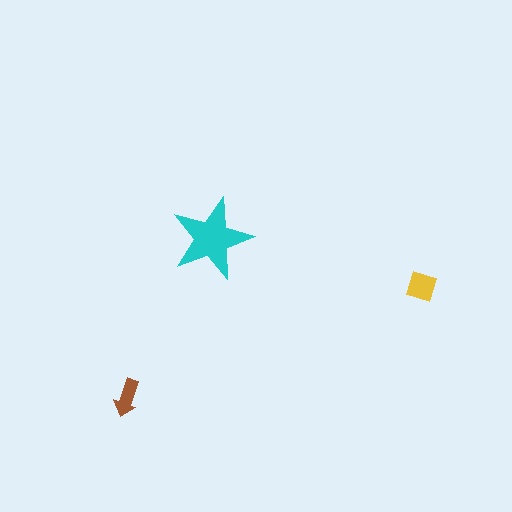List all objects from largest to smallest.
The cyan star, the yellow diamond, the brown arrow.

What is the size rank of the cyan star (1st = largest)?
1st.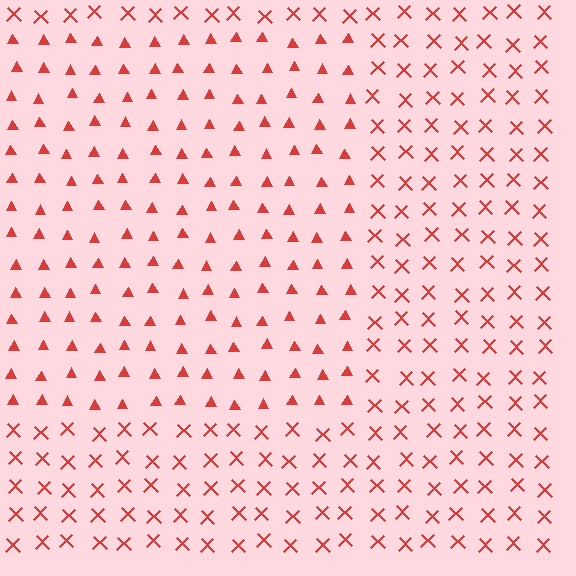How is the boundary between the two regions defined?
The boundary is defined by a change in element shape: triangles inside vs. X marks outside. All elements share the same color and spacing.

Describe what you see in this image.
The image is filled with small red elements arranged in a uniform grid. A rectangle-shaped region contains triangles, while the surrounding area contains X marks. The boundary is defined purely by the change in element shape.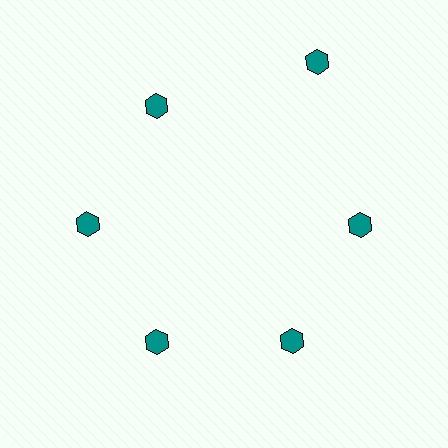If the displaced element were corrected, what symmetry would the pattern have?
It would have 6-fold rotational symmetry — the pattern would map onto itself every 60 degrees.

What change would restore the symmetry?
The symmetry would be restored by moving it inward, back onto the ring so that all 6 hexagons sit at equal angles and equal distance from the center.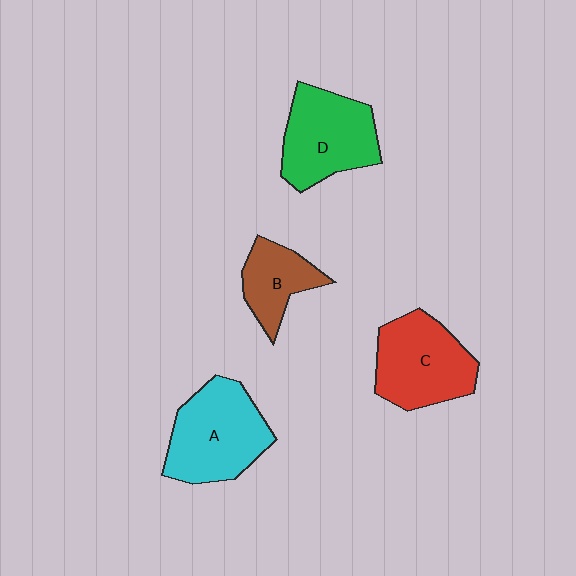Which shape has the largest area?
Shape A (cyan).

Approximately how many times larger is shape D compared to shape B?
Approximately 1.6 times.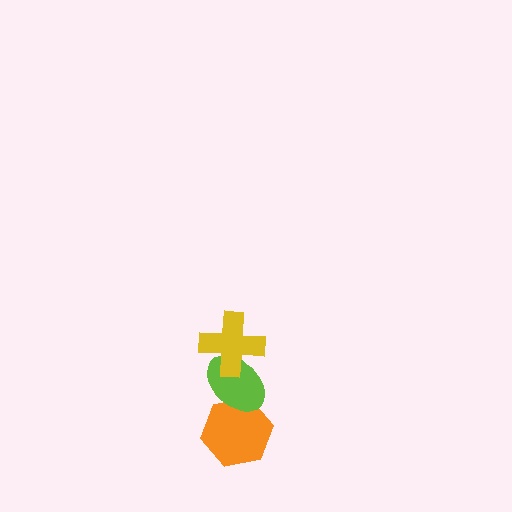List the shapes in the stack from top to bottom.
From top to bottom: the yellow cross, the lime ellipse, the orange hexagon.